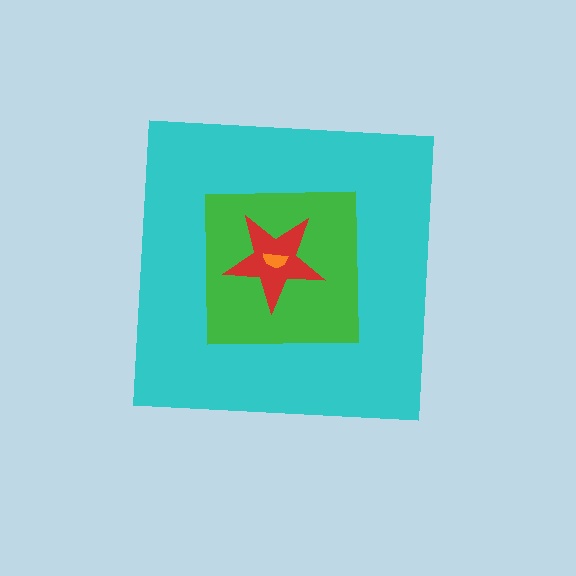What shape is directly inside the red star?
The orange semicircle.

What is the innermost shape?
The orange semicircle.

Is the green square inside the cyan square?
Yes.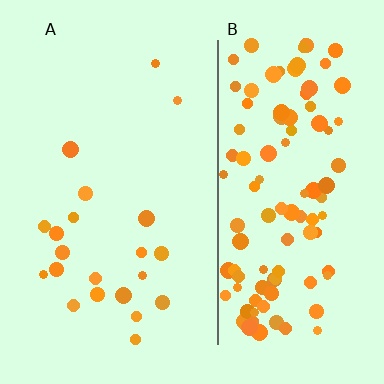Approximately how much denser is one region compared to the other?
Approximately 5.0× — region B over region A.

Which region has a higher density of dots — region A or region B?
B (the right).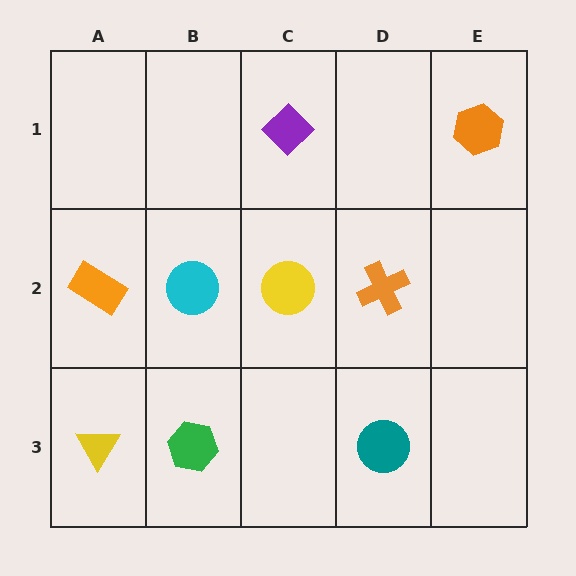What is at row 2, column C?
A yellow circle.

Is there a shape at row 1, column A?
No, that cell is empty.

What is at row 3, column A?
A yellow triangle.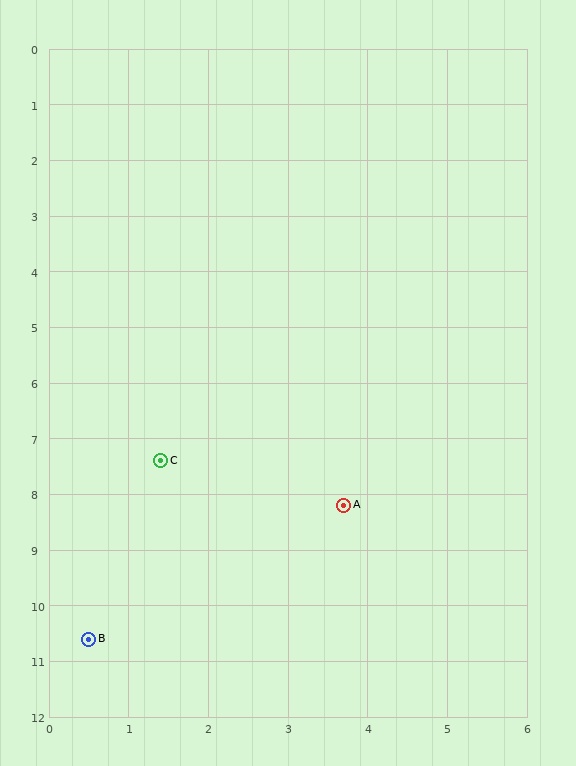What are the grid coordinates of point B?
Point B is at approximately (0.5, 10.6).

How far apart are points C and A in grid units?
Points C and A are about 2.4 grid units apart.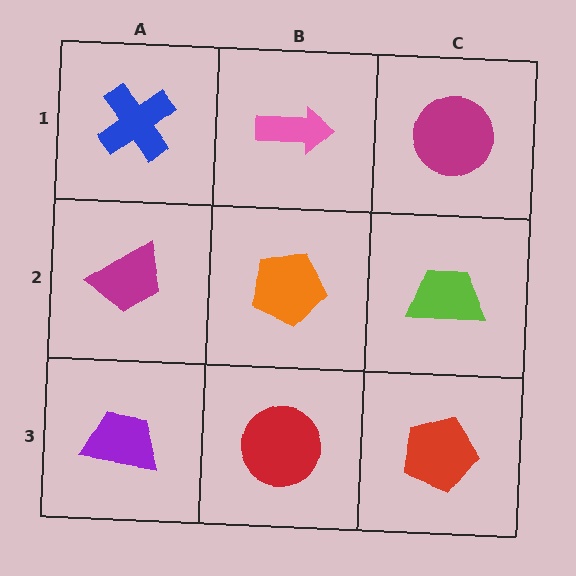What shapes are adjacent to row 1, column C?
A lime trapezoid (row 2, column C), a pink arrow (row 1, column B).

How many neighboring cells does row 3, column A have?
2.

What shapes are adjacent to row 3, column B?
An orange pentagon (row 2, column B), a purple trapezoid (row 3, column A), a red pentagon (row 3, column C).